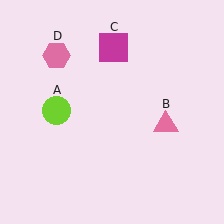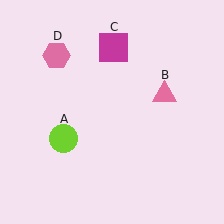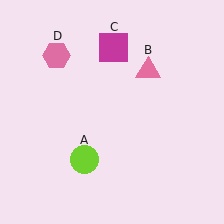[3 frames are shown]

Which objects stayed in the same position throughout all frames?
Magenta square (object C) and pink hexagon (object D) remained stationary.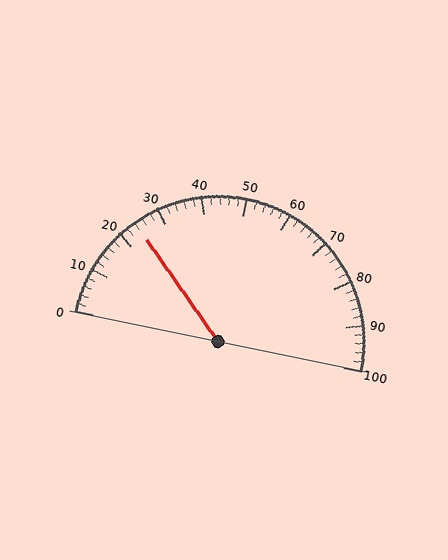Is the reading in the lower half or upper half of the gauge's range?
The reading is in the lower half of the range (0 to 100).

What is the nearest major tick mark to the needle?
The nearest major tick mark is 20.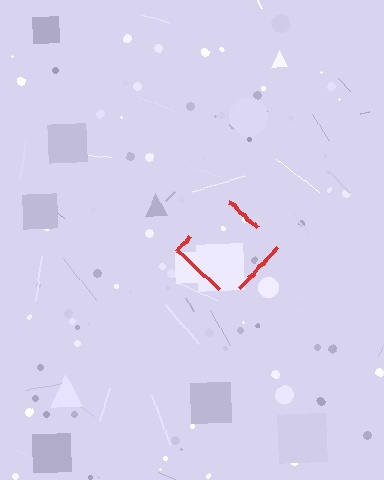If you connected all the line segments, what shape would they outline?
They would outline a diamond.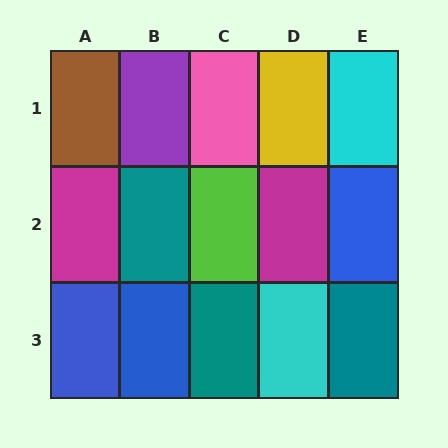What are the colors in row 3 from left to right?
Blue, blue, teal, cyan, teal.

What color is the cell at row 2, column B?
Teal.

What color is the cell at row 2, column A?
Magenta.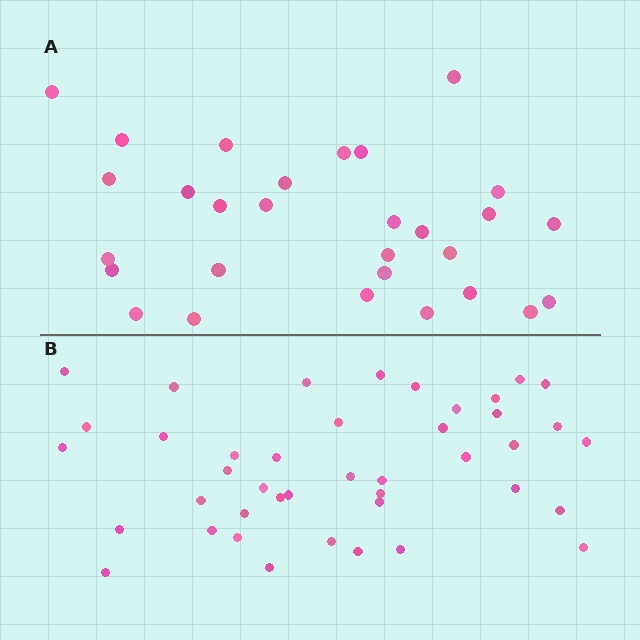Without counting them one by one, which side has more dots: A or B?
Region B (the bottom region) has more dots.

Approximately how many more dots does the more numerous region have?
Region B has approximately 15 more dots than region A.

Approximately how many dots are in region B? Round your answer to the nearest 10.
About 40 dots. (The exact count is 42, which rounds to 40.)